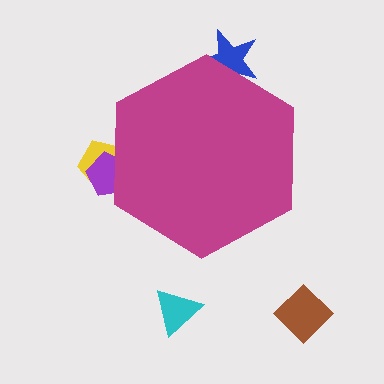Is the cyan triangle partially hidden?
No, the cyan triangle is fully visible.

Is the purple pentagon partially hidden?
Yes, the purple pentagon is partially hidden behind the magenta hexagon.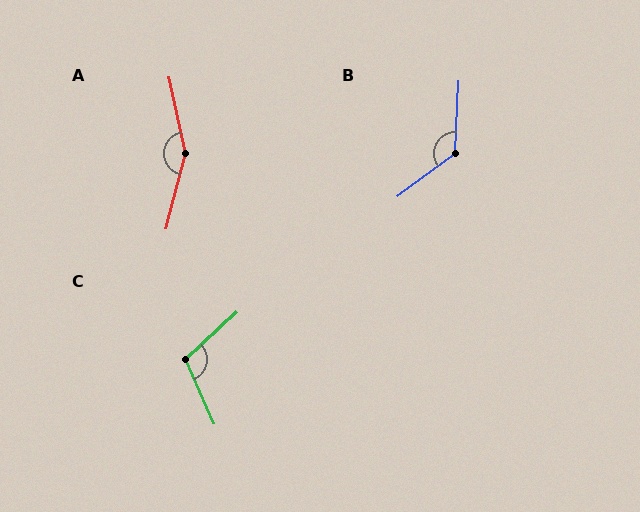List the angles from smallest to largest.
C (109°), B (129°), A (153°).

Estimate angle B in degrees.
Approximately 129 degrees.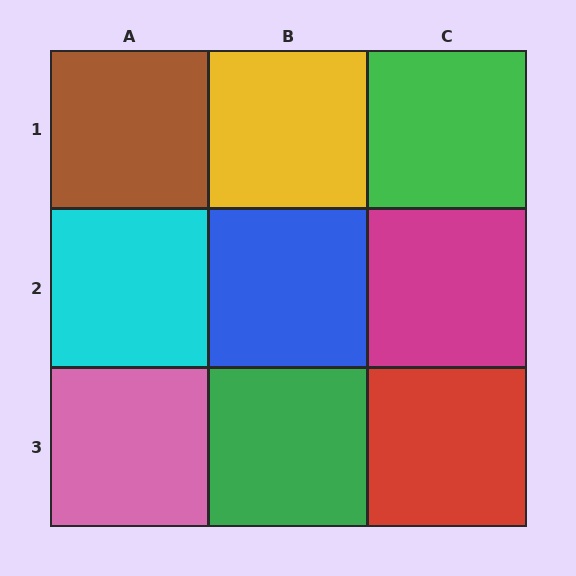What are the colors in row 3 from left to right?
Pink, green, red.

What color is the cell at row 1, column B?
Yellow.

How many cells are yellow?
1 cell is yellow.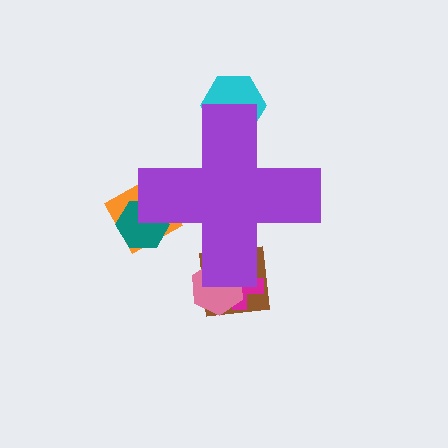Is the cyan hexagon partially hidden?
Yes, the cyan hexagon is partially hidden behind the purple cross.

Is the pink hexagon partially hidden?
Yes, the pink hexagon is partially hidden behind the purple cross.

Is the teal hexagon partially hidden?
Yes, the teal hexagon is partially hidden behind the purple cross.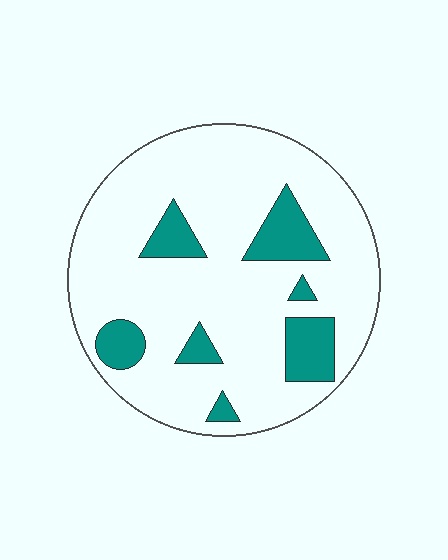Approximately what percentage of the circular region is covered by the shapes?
Approximately 15%.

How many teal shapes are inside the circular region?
7.